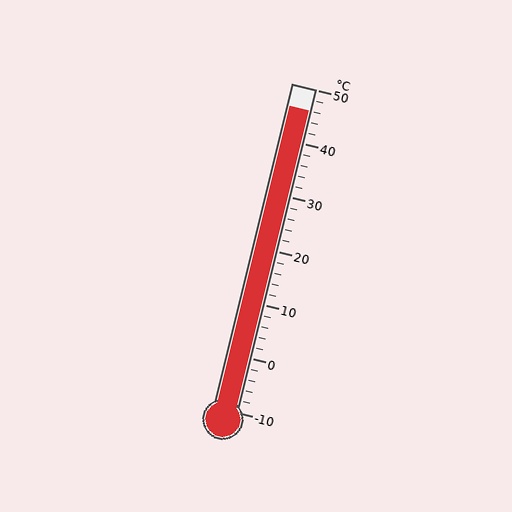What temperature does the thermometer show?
The thermometer shows approximately 46°C.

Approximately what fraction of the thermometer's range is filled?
The thermometer is filled to approximately 95% of its range.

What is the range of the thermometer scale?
The thermometer scale ranges from -10°C to 50°C.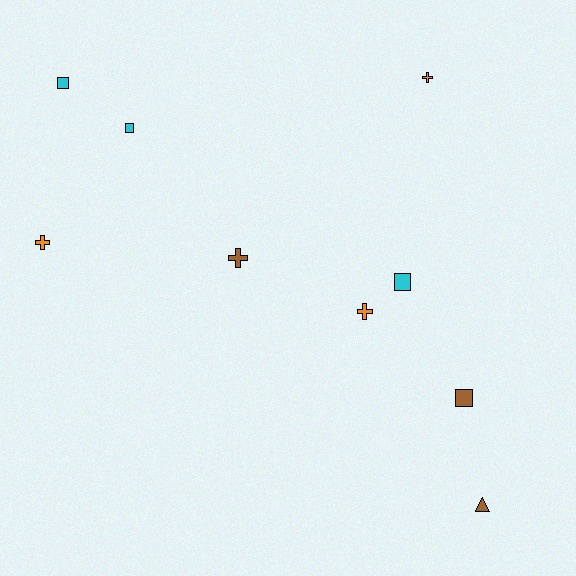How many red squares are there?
There are no red squares.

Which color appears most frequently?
Orange, with 3 objects.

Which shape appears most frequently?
Square, with 4 objects.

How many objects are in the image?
There are 9 objects.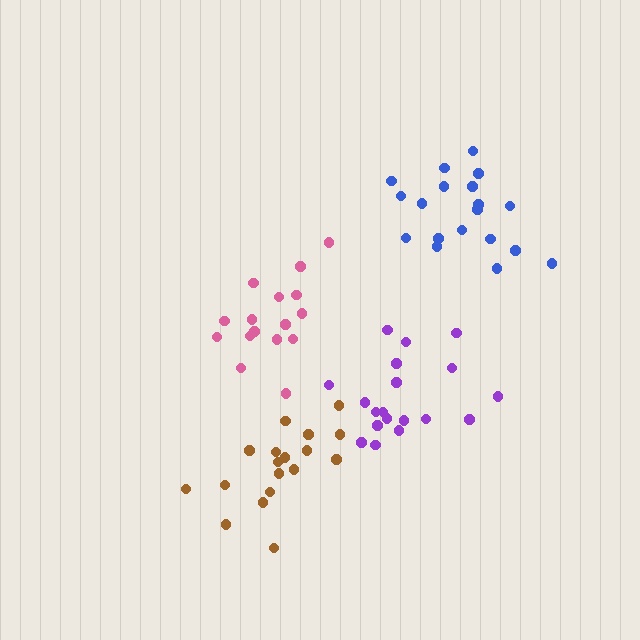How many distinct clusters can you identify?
There are 4 distinct clusters.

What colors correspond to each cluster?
The clusters are colored: pink, brown, purple, blue.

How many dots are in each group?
Group 1: 16 dots, Group 2: 18 dots, Group 3: 19 dots, Group 4: 19 dots (72 total).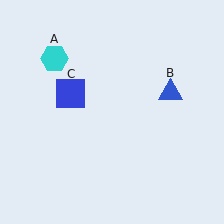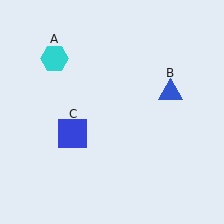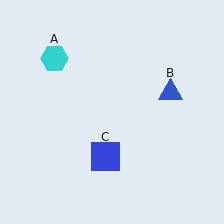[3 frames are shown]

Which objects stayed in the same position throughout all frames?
Cyan hexagon (object A) and blue triangle (object B) remained stationary.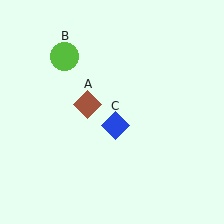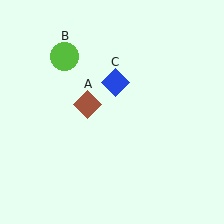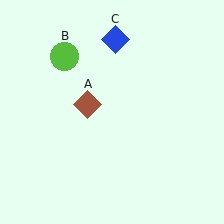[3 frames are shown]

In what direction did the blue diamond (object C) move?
The blue diamond (object C) moved up.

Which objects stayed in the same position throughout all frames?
Brown diamond (object A) and lime circle (object B) remained stationary.